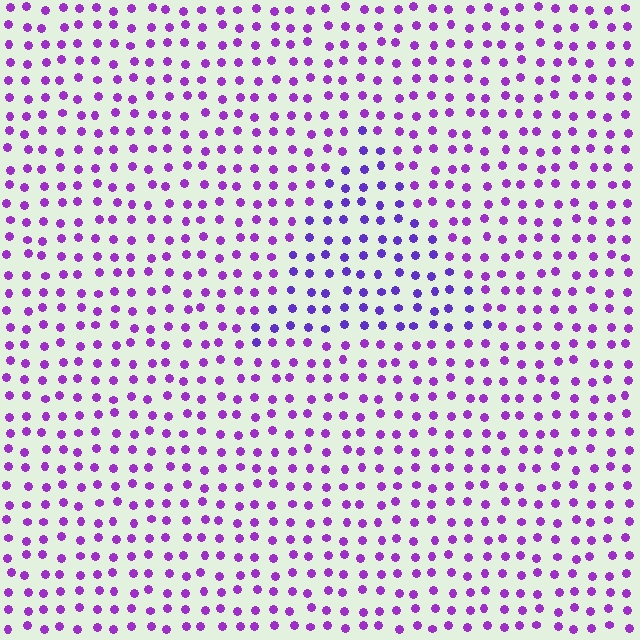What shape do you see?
I see a triangle.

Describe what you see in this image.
The image is filled with small purple elements in a uniform arrangement. A triangle-shaped region is visible where the elements are tinted to a slightly different hue, forming a subtle color boundary.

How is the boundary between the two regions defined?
The boundary is defined purely by a slight shift in hue (about 25 degrees). Spacing, size, and orientation are identical on both sides.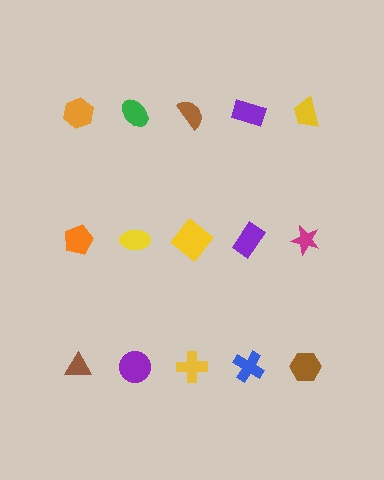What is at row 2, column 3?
A yellow diamond.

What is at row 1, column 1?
An orange hexagon.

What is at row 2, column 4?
A purple rectangle.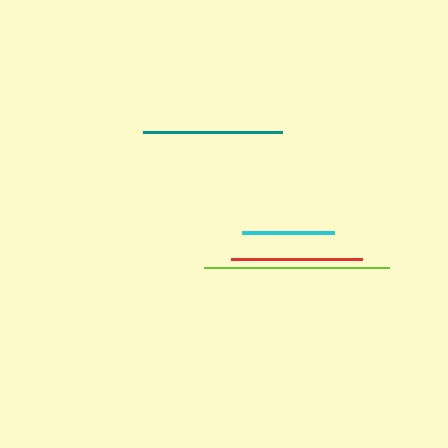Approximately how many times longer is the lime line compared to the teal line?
The lime line is approximately 1.3 times the length of the teal line.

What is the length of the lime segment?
The lime segment is approximately 185 pixels long.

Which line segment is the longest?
The lime line is the longest at approximately 185 pixels.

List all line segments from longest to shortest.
From longest to shortest: lime, teal, red, cyan.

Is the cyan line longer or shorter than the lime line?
The lime line is longer than the cyan line.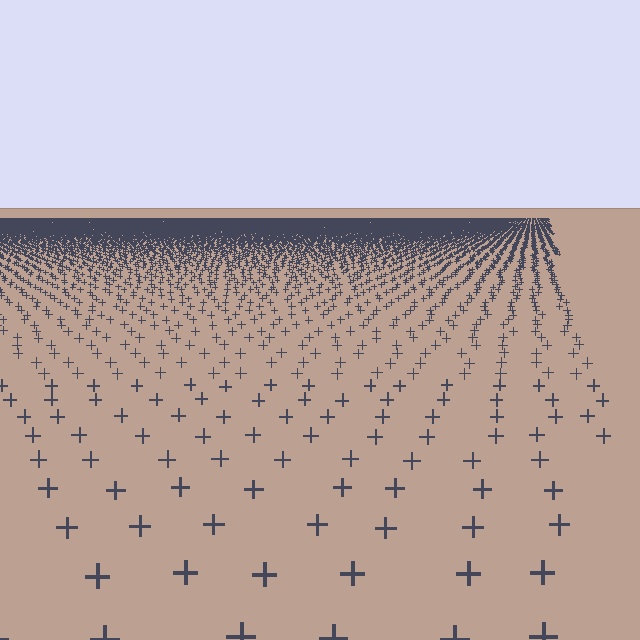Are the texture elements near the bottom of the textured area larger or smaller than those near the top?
Larger. Near the bottom, elements are closer to the viewer and appear at a bigger on-screen size.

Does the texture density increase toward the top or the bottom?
Density increases toward the top.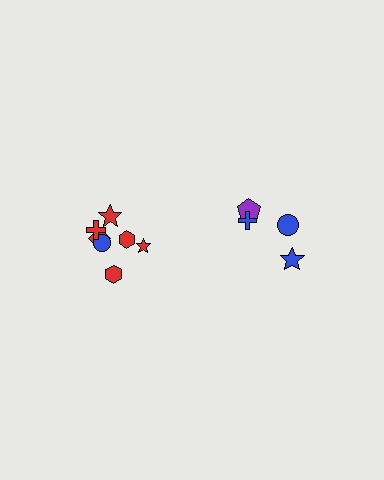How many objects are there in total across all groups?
There are 11 objects.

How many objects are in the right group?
There are 4 objects.